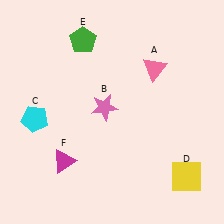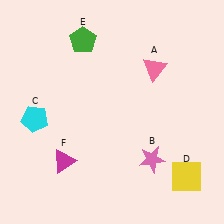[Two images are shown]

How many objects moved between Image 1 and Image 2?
1 object moved between the two images.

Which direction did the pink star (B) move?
The pink star (B) moved down.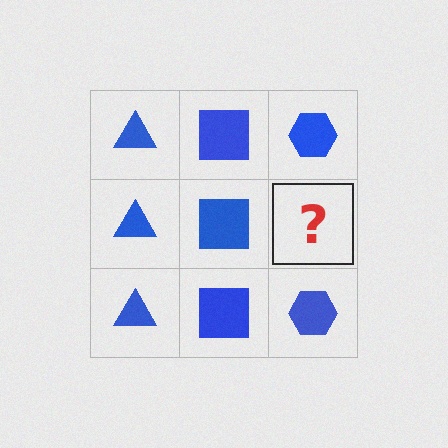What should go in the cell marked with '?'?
The missing cell should contain a blue hexagon.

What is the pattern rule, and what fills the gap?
The rule is that each column has a consistent shape. The gap should be filled with a blue hexagon.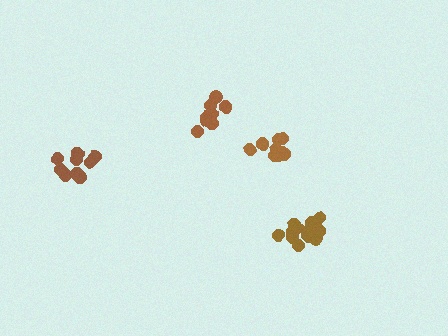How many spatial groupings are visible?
There are 4 spatial groupings.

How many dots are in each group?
Group 1: 9 dots, Group 2: 9 dots, Group 3: 11 dots, Group 4: 14 dots (43 total).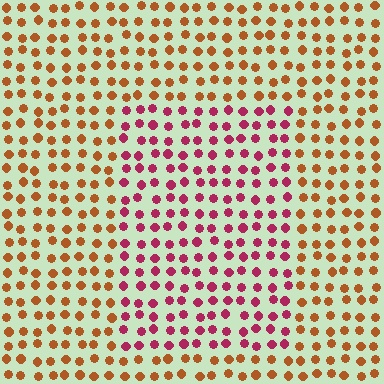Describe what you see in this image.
The image is filled with small brown elements in a uniform arrangement. A rectangle-shaped region is visible where the elements are tinted to a slightly different hue, forming a subtle color boundary.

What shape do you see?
I see a rectangle.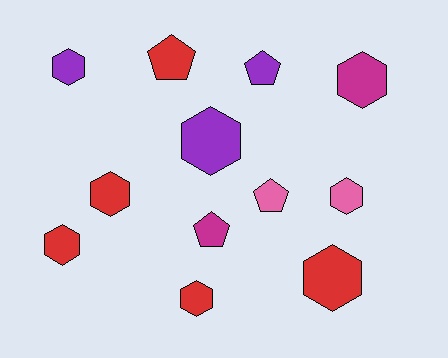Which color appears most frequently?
Red, with 5 objects.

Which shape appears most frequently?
Hexagon, with 8 objects.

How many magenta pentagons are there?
There is 1 magenta pentagon.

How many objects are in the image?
There are 12 objects.